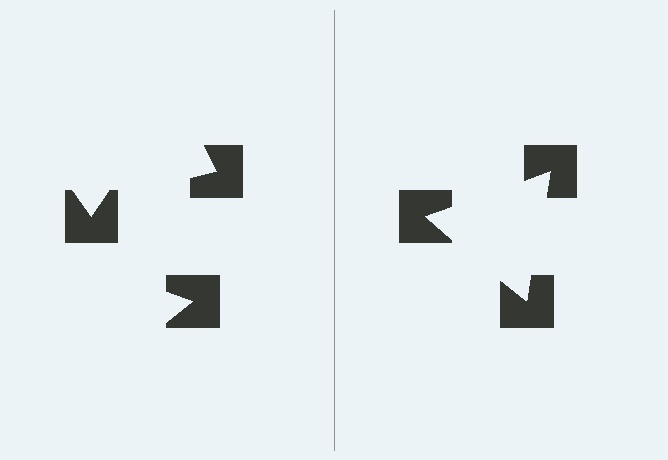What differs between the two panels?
The notched squares are positioned identically on both sides; only the wedge orientations differ. On the right they align to a triangle; on the left they are misaligned.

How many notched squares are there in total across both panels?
6 — 3 on each side.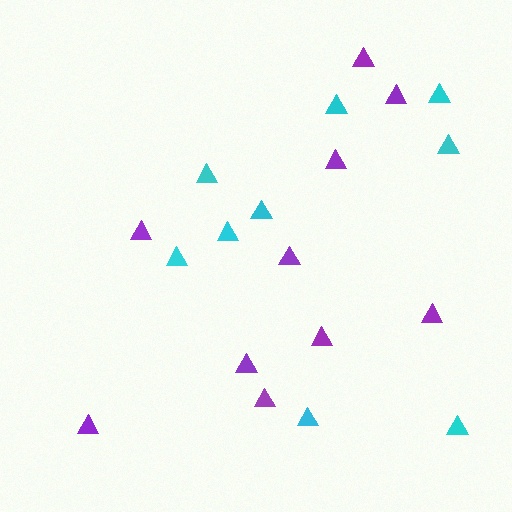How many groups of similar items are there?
There are 2 groups: one group of purple triangles (10) and one group of cyan triangles (9).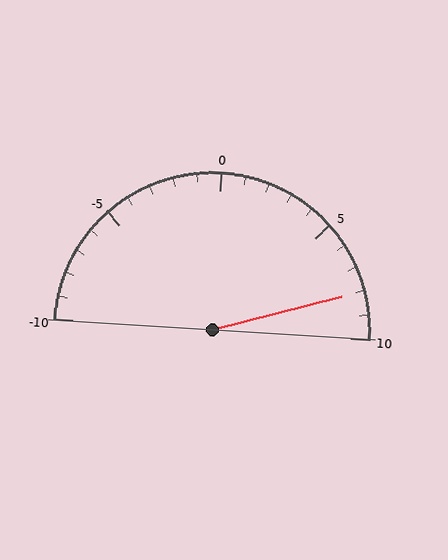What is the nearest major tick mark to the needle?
The nearest major tick mark is 10.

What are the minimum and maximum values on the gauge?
The gauge ranges from -10 to 10.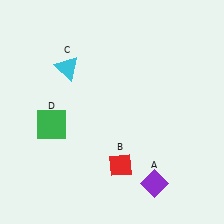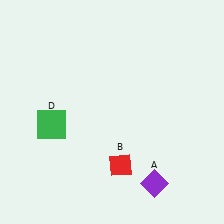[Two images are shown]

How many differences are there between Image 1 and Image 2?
There is 1 difference between the two images.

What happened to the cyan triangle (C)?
The cyan triangle (C) was removed in Image 2. It was in the top-left area of Image 1.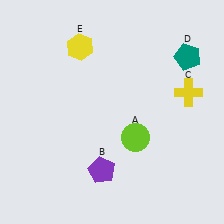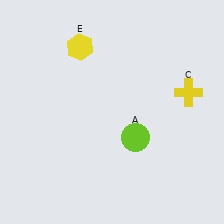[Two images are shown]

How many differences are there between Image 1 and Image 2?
There are 2 differences between the two images.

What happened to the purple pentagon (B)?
The purple pentagon (B) was removed in Image 2. It was in the bottom-left area of Image 1.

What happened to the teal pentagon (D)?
The teal pentagon (D) was removed in Image 2. It was in the top-right area of Image 1.